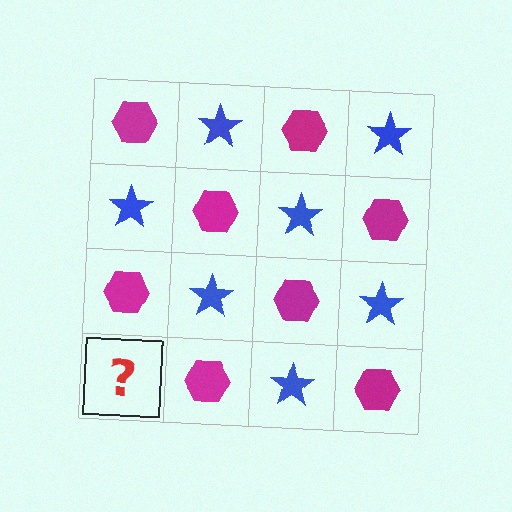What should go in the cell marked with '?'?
The missing cell should contain a blue star.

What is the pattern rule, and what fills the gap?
The rule is that it alternates magenta hexagon and blue star in a checkerboard pattern. The gap should be filled with a blue star.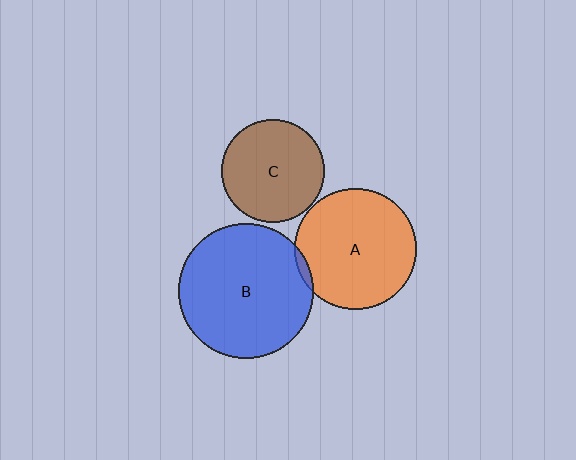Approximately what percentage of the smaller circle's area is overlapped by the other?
Approximately 5%.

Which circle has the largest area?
Circle B (blue).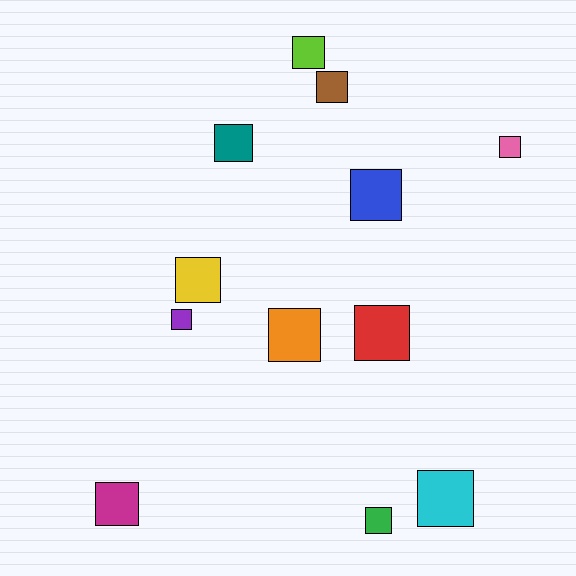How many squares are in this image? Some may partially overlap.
There are 12 squares.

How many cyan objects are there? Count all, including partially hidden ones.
There is 1 cyan object.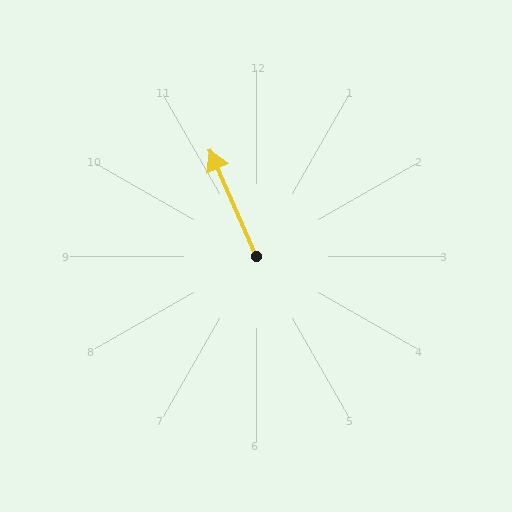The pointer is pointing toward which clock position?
Roughly 11 o'clock.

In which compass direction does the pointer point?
Northwest.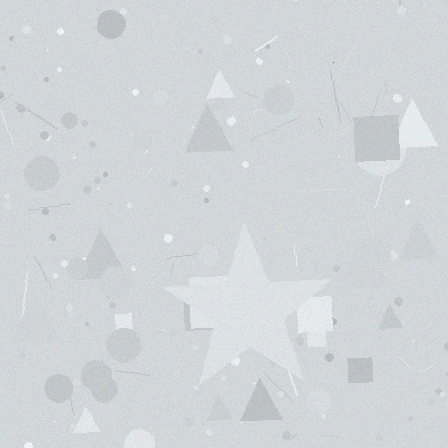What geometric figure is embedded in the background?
A star is embedded in the background.